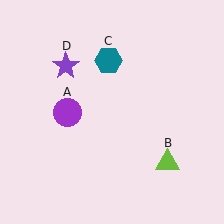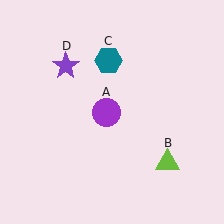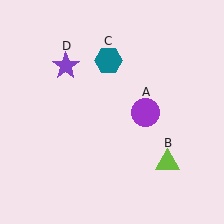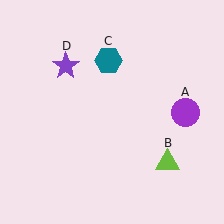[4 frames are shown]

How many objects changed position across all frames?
1 object changed position: purple circle (object A).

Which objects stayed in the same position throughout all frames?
Lime triangle (object B) and teal hexagon (object C) and purple star (object D) remained stationary.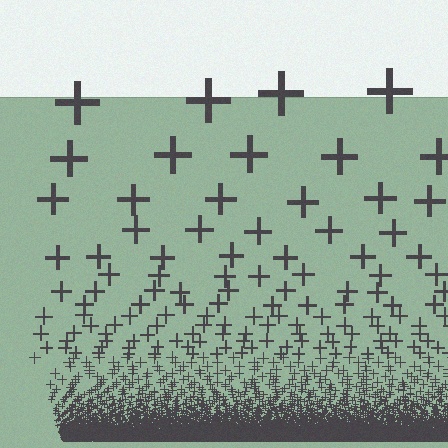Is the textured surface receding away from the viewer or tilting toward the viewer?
The surface appears to tilt toward the viewer. Texture elements get larger and sparser toward the top.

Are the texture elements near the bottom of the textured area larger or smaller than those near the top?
Smaller. The gradient is inverted — elements near the bottom are smaller and denser.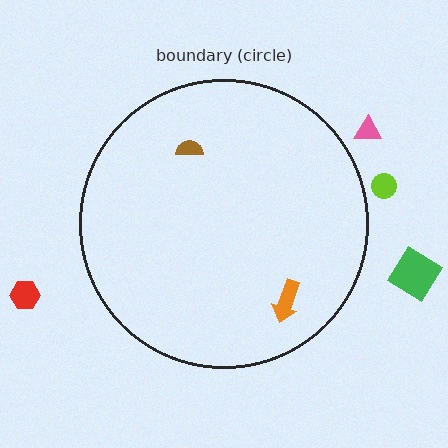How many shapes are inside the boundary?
2 inside, 4 outside.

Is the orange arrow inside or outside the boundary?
Inside.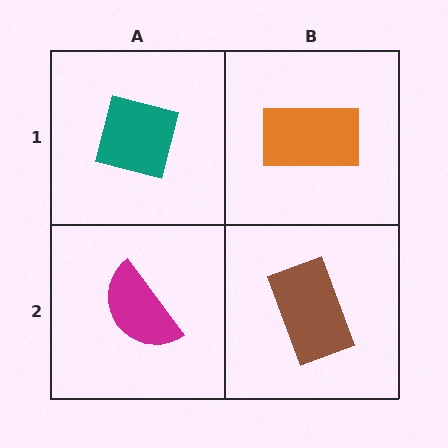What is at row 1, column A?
A teal square.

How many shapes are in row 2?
2 shapes.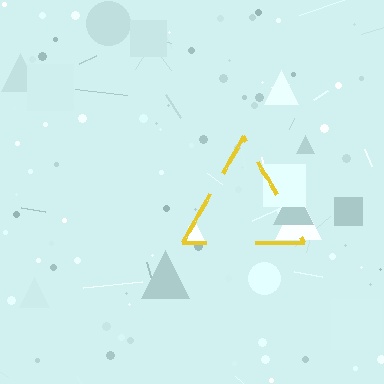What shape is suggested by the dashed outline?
The dashed outline suggests a triangle.